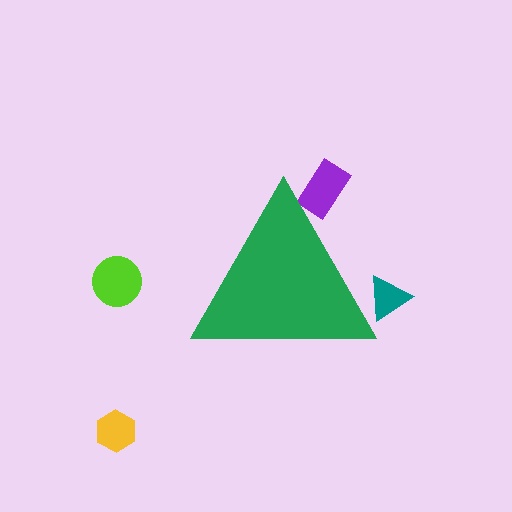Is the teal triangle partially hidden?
Yes, the teal triangle is partially hidden behind the green triangle.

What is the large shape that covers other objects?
A green triangle.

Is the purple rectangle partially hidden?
Yes, the purple rectangle is partially hidden behind the green triangle.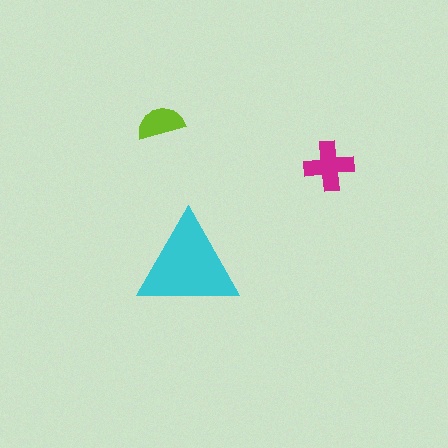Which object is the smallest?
The lime semicircle.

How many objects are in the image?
There are 3 objects in the image.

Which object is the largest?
The cyan triangle.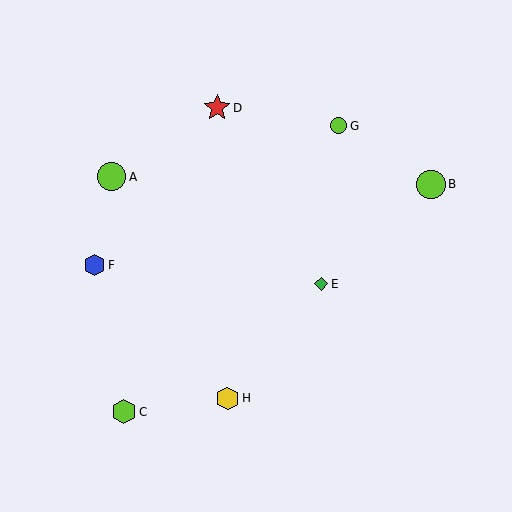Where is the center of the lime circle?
The center of the lime circle is at (431, 184).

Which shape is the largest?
The lime circle (labeled B) is the largest.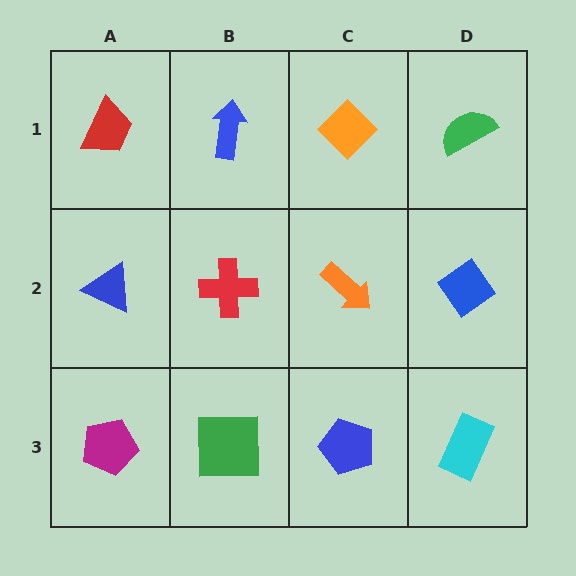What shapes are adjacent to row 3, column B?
A red cross (row 2, column B), a magenta pentagon (row 3, column A), a blue pentagon (row 3, column C).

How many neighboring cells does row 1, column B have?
3.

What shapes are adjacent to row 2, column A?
A red trapezoid (row 1, column A), a magenta pentagon (row 3, column A), a red cross (row 2, column B).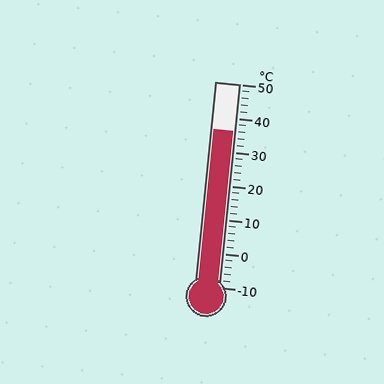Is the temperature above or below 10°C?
The temperature is above 10°C.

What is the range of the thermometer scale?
The thermometer scale ranges from -10°C to 50°C.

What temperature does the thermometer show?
The thermometer shows approximately 36°C.